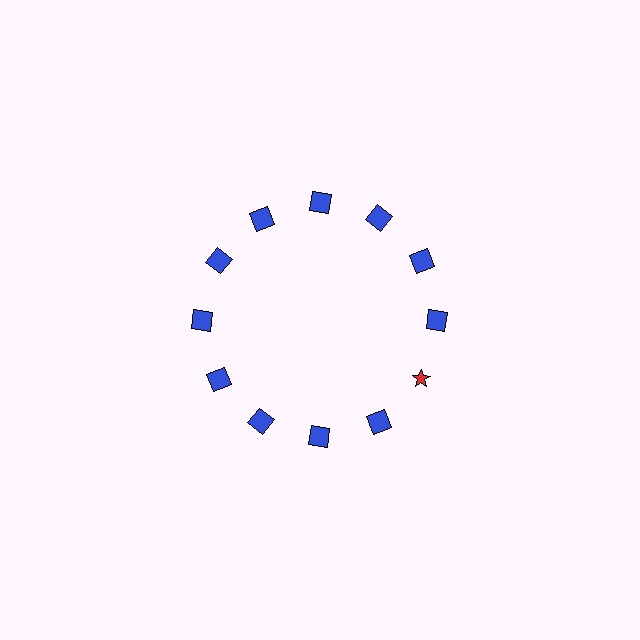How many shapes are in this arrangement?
There are 12 shapes arranged in a ring pattern.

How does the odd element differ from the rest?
It differs in both color (red instead of blue) and shape (star instead of square).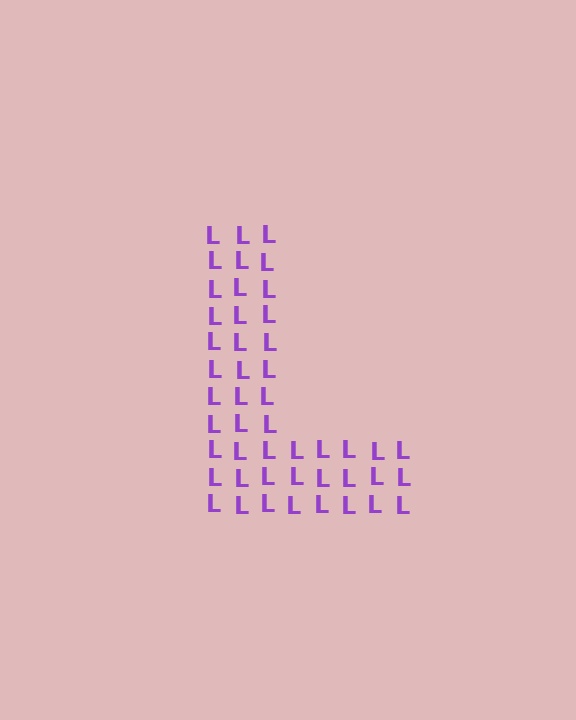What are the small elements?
The small elements are letter L's.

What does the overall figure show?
The overall figure shows the letter L.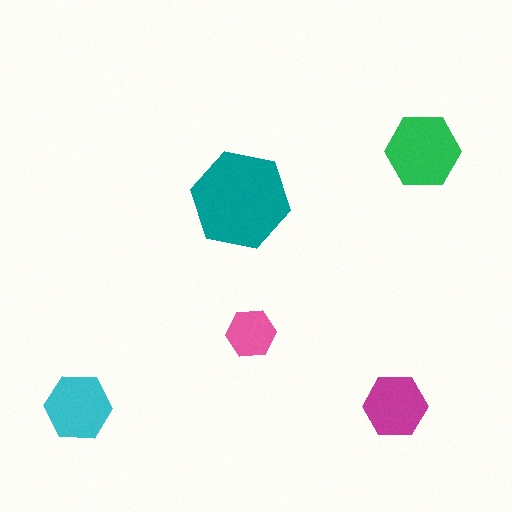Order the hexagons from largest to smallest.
the teal one, the green one, the cyan one, the magenta one, the pink one.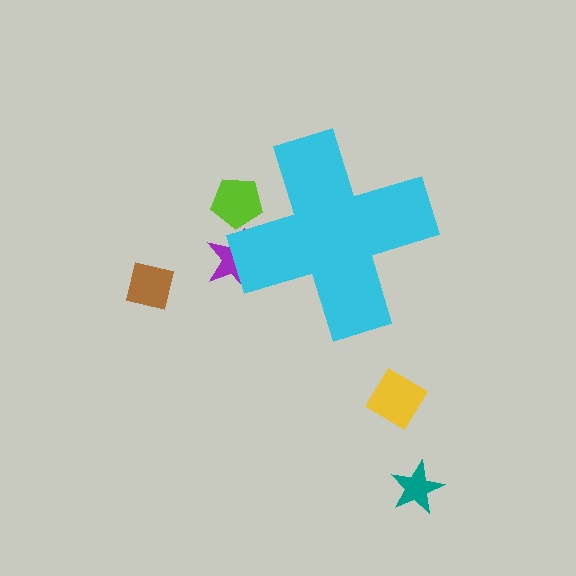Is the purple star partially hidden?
Yes, the purple star is partially hidden behind the cyan cross.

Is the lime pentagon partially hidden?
Yes, the lime pentagon is partially hidden behind the cyan cross.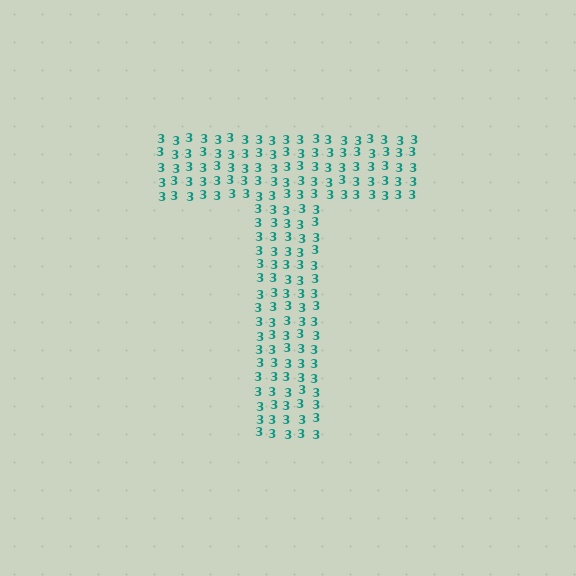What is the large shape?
The large shape is the letter T.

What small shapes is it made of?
It is made of small digit 3's.